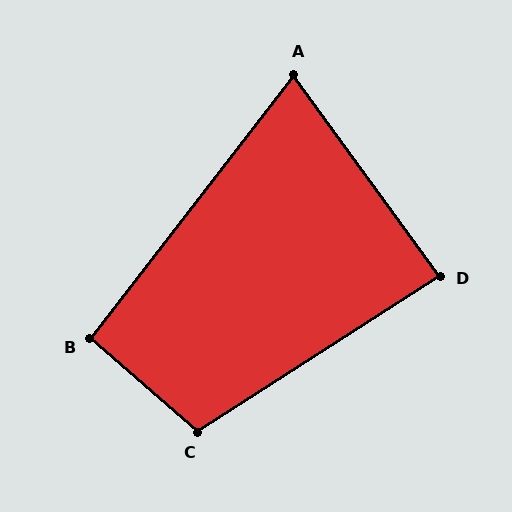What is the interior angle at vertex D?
Approximately 87 degrees (approximately right).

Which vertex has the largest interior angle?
C, at approximately 106 degrees.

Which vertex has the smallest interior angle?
A, at approximately 74 degrees.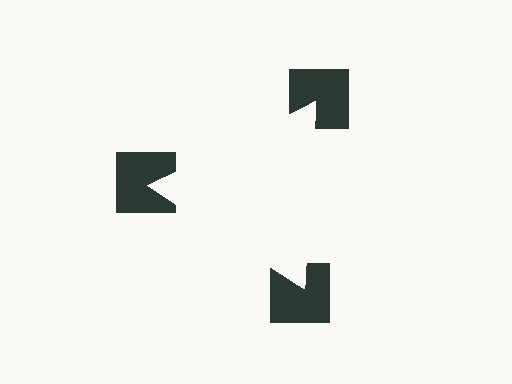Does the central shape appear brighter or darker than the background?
It typically appears slightly brighter than the background, even though no actual brightness change is drawn.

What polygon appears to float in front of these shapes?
An illusory triangle — its edges are inferred from the aligned wedge cuts in the notched squares, not physically drawn.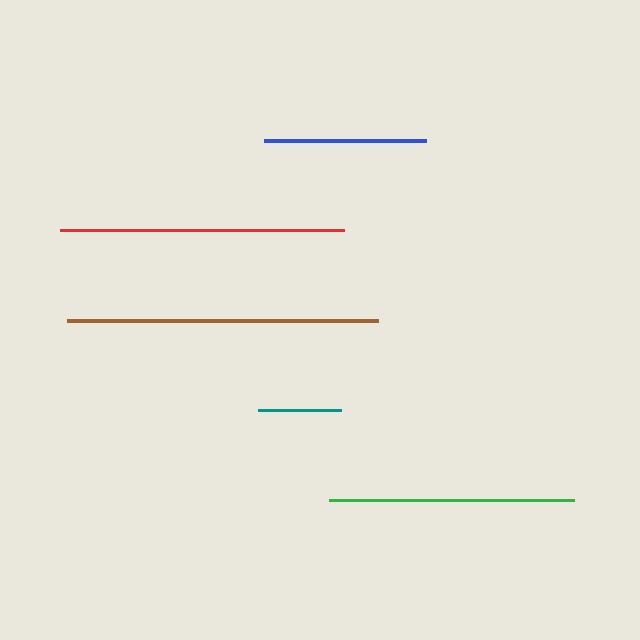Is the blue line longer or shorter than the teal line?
The blue line is longer than the teal line.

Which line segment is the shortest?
The teal line is the shortest at approximately 83 pixels.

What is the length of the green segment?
The green segment is approximately 245 pixels long.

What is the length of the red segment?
The red segment is approximately 284 pixels long.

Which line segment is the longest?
The brown line is the longest at approximately 311 pixels.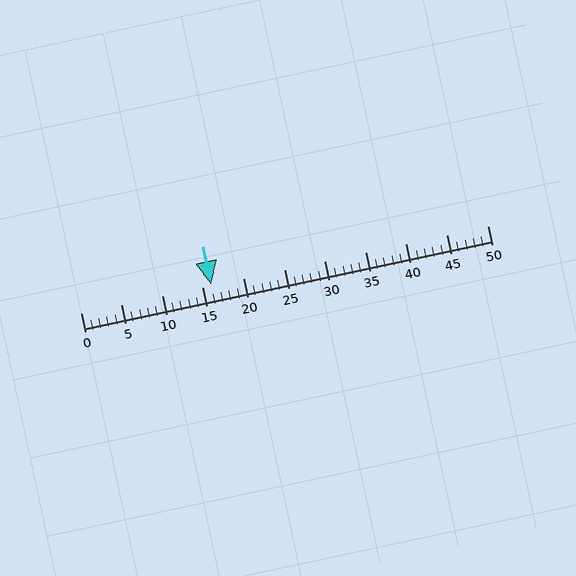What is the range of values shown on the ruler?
The ruler shows values from 0 to 50.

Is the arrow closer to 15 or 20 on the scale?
The arrow is closer to 15.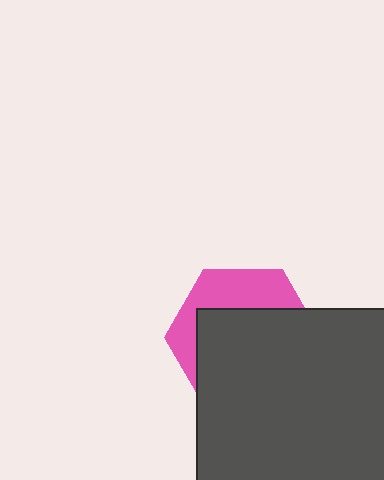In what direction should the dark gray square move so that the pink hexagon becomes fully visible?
The dark gray square should move down. That is the shortest direction to clear the overlap and leave the pink hexagon fully visible.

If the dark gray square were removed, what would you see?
You would see the complete pink hexagon.